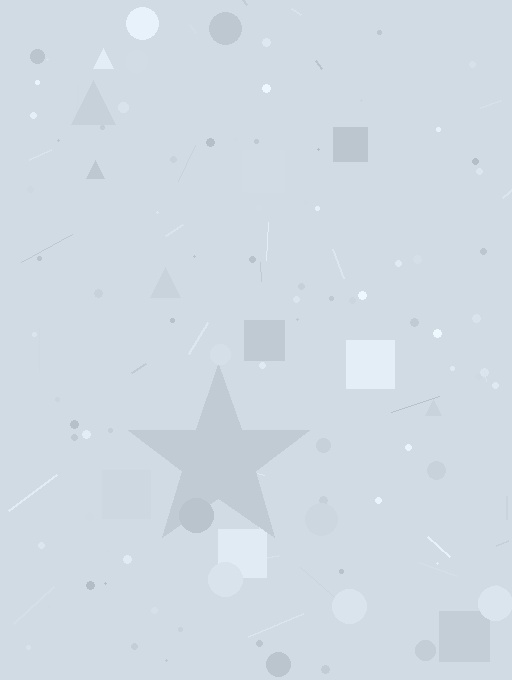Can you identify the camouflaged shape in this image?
The camouflaged shape is a star.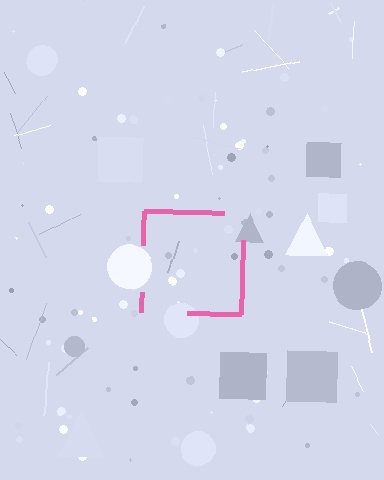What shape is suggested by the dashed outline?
The dashed outline suggests a square.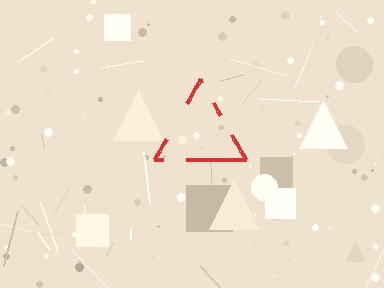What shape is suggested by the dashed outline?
The dashed outline suggests a triangle.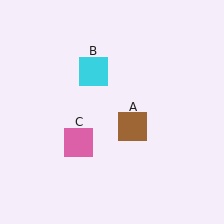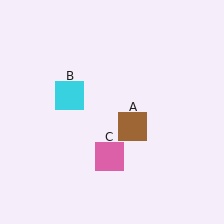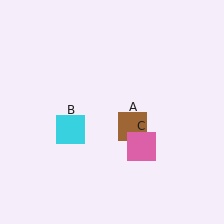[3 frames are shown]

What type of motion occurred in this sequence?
The cyan square (object B), pink square (object C) rotated counterclockwise around the center of the scene.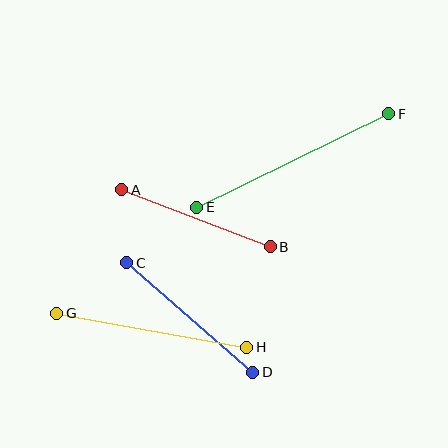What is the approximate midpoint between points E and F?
The midpoint is at approximately (293, 160) pixels.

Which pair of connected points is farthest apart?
Points E and F are farthest apart.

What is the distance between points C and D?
The distance is approximately 167 pixels.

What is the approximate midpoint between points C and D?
The midpoint is at approximately (190, 317) pixels.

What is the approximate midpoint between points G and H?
The midpoint is at approximately (152, 330) pixels.